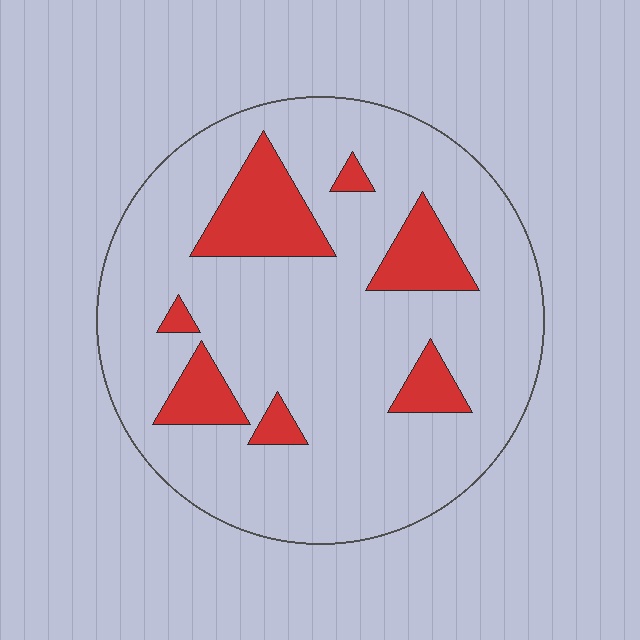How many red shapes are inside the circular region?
7.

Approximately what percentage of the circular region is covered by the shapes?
Approximately 15%.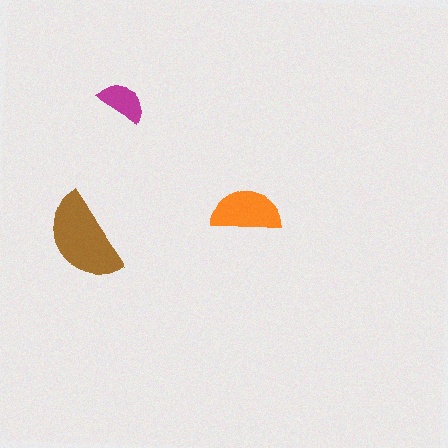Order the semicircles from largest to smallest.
the brown one, the orange one, the magenta one.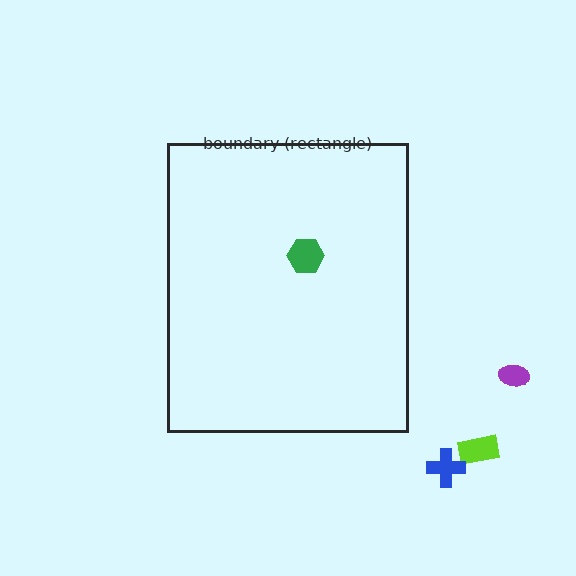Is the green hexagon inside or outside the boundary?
Inside.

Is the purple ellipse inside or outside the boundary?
Outside.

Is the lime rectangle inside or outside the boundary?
Outside.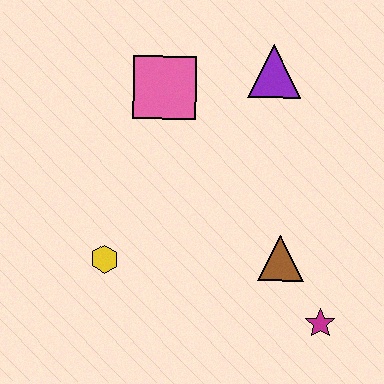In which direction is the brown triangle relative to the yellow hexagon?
The brown triangle is to the right of the yellow hexagon.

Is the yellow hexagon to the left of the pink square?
Yes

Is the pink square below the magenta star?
No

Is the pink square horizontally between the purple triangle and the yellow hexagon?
Yes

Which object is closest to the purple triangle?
The pink square is closest to the purple triangle.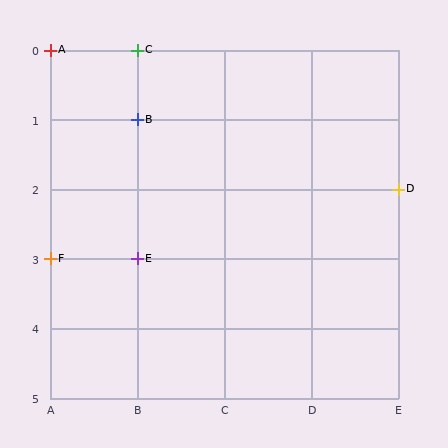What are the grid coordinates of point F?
Point F is at grid coordinates (A, 3).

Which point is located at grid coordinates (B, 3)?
Point E is at (B, 3).